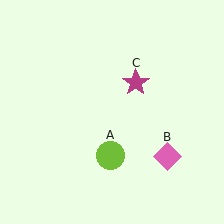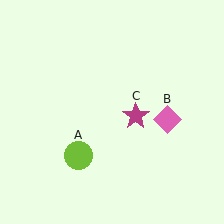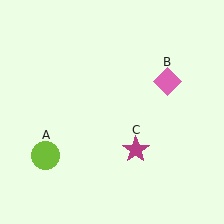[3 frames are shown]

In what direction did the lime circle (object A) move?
The lime circle (object A) moved left.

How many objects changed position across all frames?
3 objects changed position: lime circle (object A), pink diamond (object B), magenta star (object C).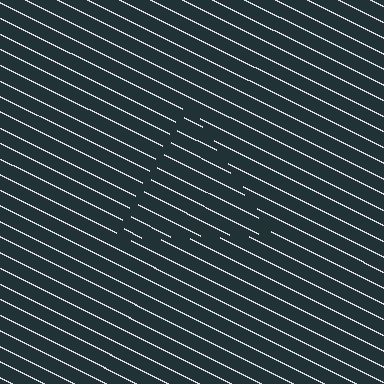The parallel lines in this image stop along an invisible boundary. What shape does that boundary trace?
An illusory triangle. The interior of the shape contains the same grating, shifted by half a period — the contour is defined by the phase discontinuity where line-ends from the inner and outer gratings abut.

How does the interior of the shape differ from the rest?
The interior of the shape contains the same grating, shifted by half a period — the contour is defined by the phase discontinuity where line-ends from the inner and outer gratings abut.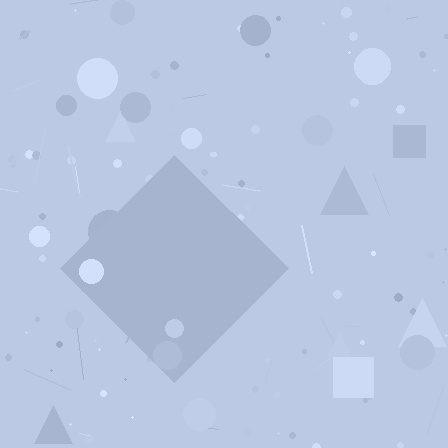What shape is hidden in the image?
A diamond is hidden in the image.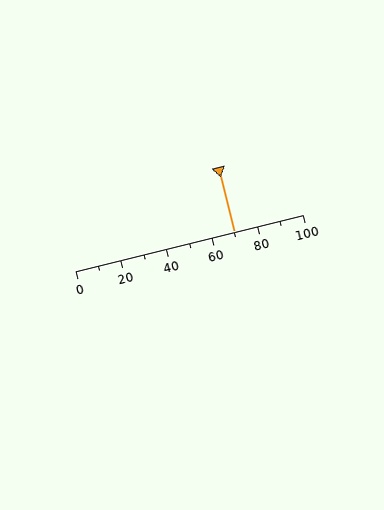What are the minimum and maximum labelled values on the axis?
The axis runs from 0 to 100.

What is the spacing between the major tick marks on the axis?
The major ticks are spaced 20 apart.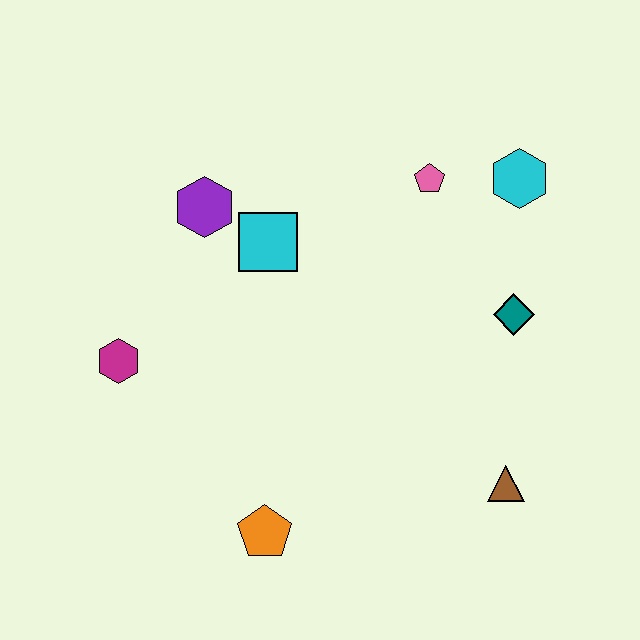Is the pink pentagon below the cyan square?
No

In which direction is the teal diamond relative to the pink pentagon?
The teal diamond is below the pink pentagon.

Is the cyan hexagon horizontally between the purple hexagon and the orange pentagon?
No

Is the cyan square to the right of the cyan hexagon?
No